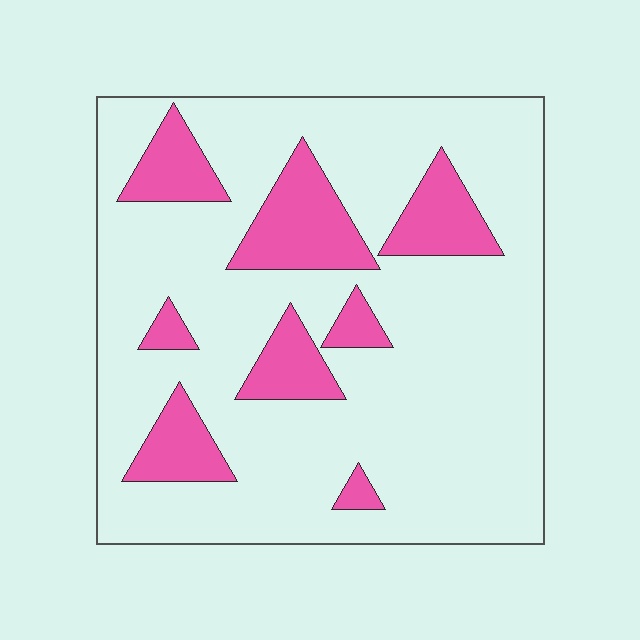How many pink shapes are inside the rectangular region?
8.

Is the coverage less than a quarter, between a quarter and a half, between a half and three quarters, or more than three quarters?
Less than a quarter.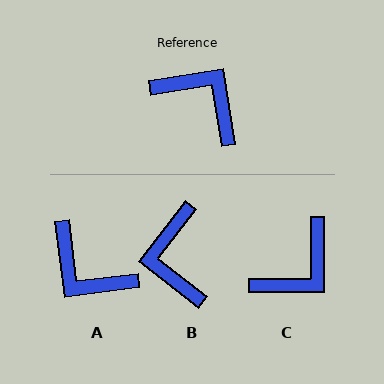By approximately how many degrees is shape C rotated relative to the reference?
Approximately 99 degrees clockwise.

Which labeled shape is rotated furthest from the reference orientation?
A, about 178 degrees away.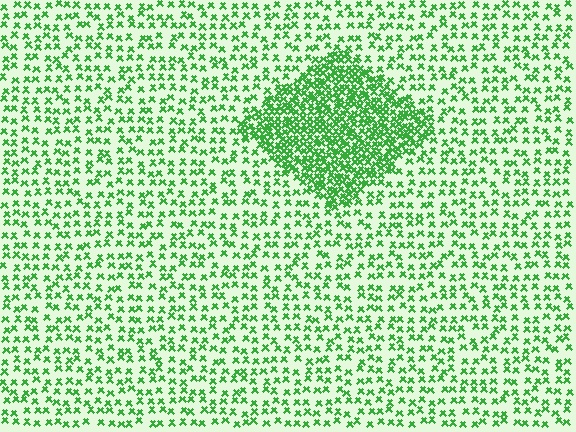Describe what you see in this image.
The image contains small green elements arranged at two different densities. A diamond-shaped region is visible where the elements are more densely packed than the surrounding area.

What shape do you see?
I see a diamond.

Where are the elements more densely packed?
The elements are more densely packed inside the diamond boundary.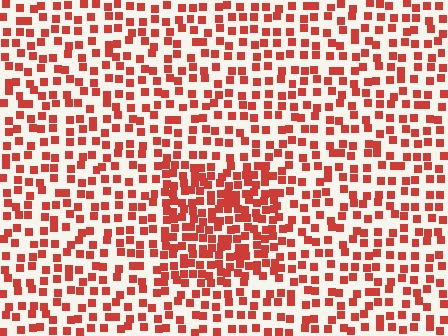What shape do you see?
I see a rectangle.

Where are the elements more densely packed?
The elements are more densely packed inside the rectangle boundary.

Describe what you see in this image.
The image contains small red elements arranged at two different densities. A rectangle-shaped region is visible where the elements are more densely packed than the surrounding area.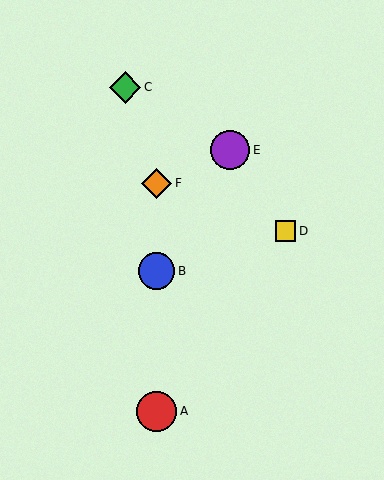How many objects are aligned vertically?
3 objects (A, B, F) are aligned vertically.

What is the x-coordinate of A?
Object A is at x≈156.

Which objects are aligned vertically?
Objects A, B, F are aligned vertically.